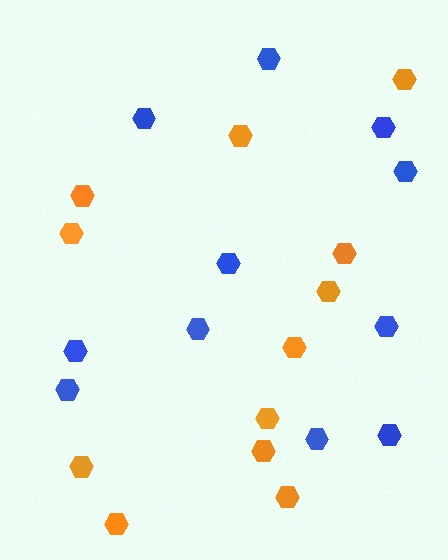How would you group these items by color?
There are 2 groups: one group of blue hexagons (11) and one group of orange hexagons (12).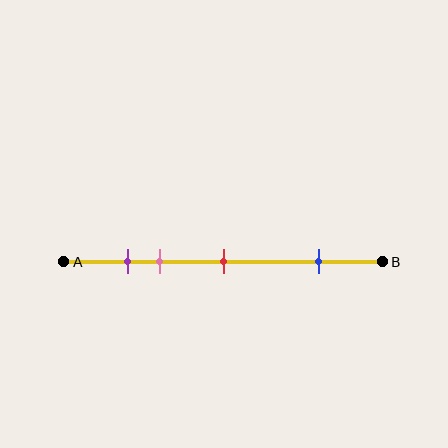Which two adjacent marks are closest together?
The purple and pink marks are the closest adjacent pair.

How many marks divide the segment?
There are 4 marks dividing the segment.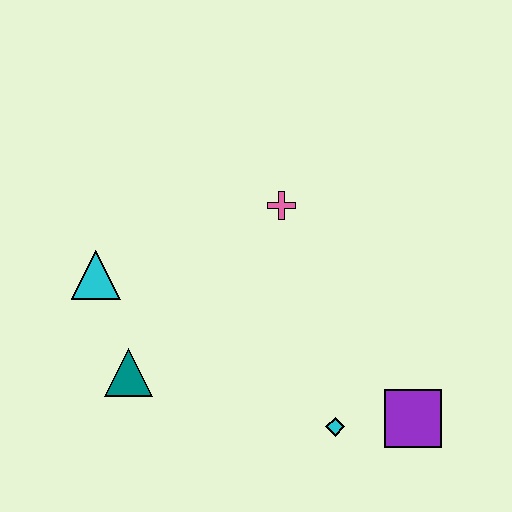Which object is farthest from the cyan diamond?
The cyan triangle is farthest from the cyan diamond.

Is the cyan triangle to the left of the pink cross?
Yes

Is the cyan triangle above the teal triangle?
Yes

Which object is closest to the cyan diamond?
The purple square is closest to the cyan diamond.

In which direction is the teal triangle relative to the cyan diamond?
The teal triangle is to the left of the cyan diamond.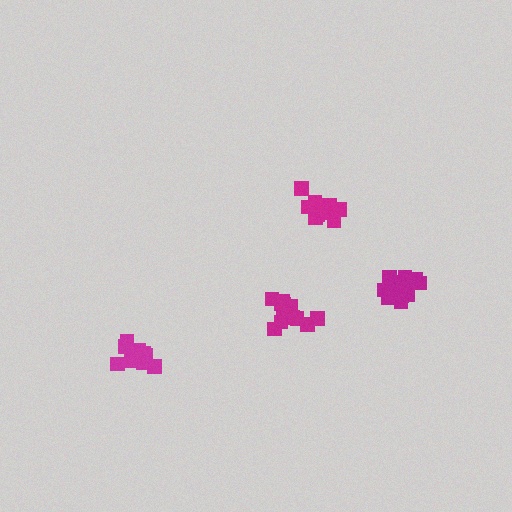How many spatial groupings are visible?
There are 4 spatial groupings.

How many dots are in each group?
Group 1: 13 dots, Group 2: 10 dots, Group 3: 13 dots, Group 4: 13 dots (49 total).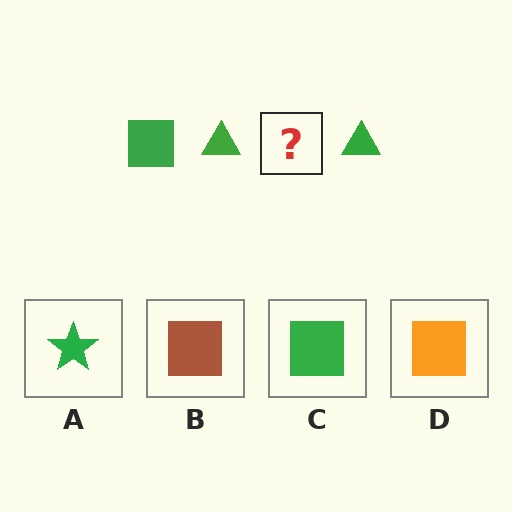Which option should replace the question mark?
Option C.